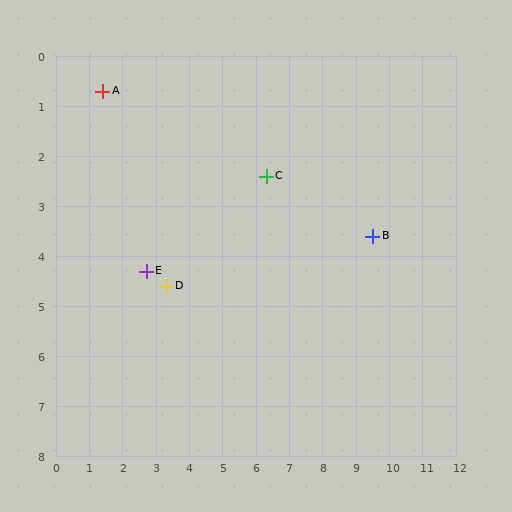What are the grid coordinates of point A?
Point A is at approximately (1.4, 0.7).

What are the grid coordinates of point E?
Point E is at approximately (2.7, 4.3).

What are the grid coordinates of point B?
Point B is at approximately (9.5, 3.6).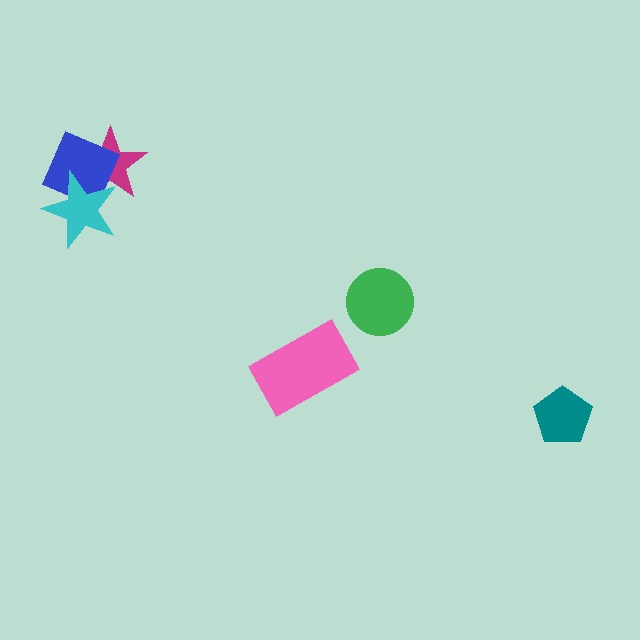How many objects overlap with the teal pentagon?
0 objects overlap with the teal pentagon.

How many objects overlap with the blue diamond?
2 objects overlap with the blue diamond.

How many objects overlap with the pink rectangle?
0 objects overlap with the pink rectangle.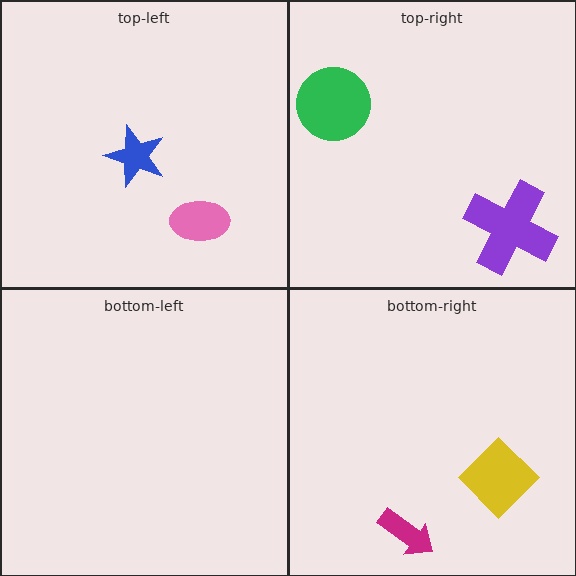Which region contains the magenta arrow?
The bottom-right region.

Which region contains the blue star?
The top-left region.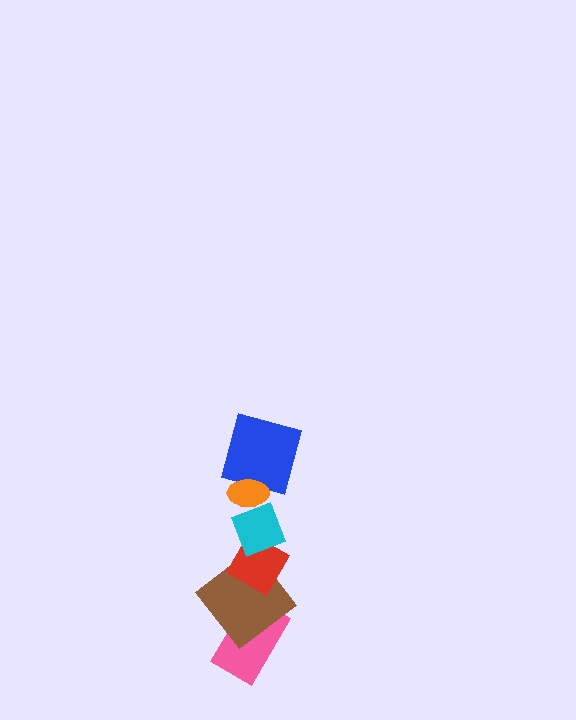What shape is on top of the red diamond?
The cyan diamond is on top of the red diamond.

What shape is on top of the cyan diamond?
The blue square is on top of the cyan diamond.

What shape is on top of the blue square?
The orange ellipse is on top of the blue square.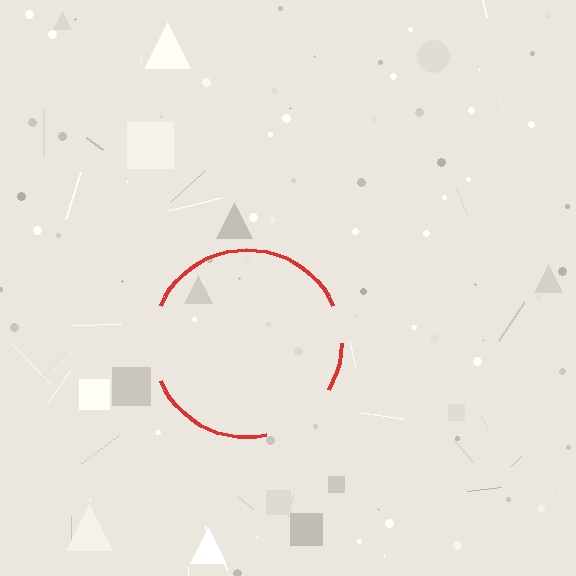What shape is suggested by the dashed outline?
The dashed outline suggests a circle.